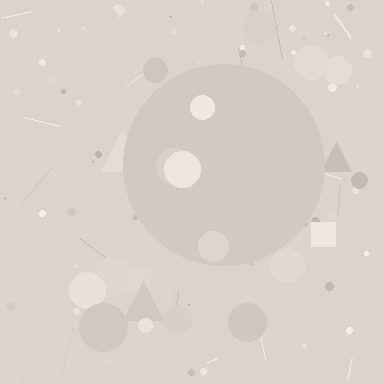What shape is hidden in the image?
A circle is hidden in the image.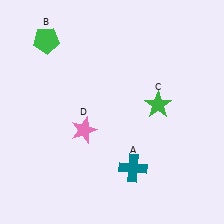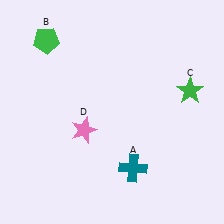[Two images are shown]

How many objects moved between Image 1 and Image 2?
1 object moved between the two images.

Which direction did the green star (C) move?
The green star (C) moved right.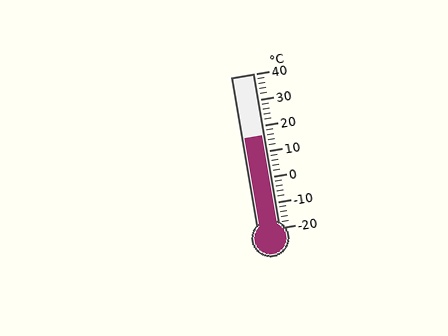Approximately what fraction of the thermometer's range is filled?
The thermometer is filled to approximately 60% of its range.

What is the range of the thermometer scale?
The thermometer scale ranges from -20°C to 40°C.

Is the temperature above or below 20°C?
The temperature is below 20°C.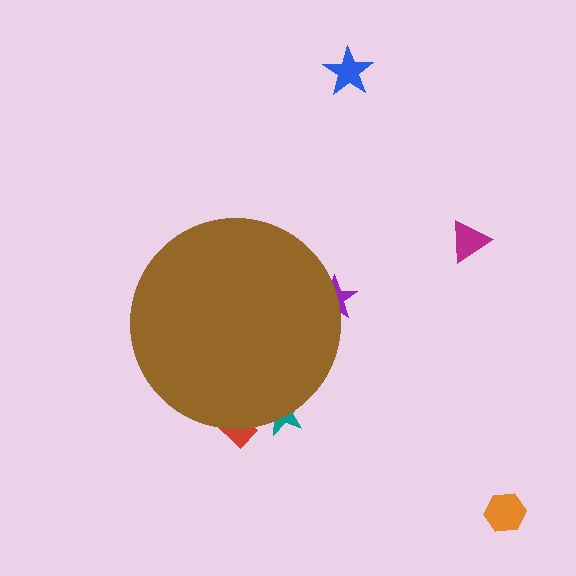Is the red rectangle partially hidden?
Yes, the red rectangle is partially hidden behind the brown circle.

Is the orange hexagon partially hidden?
No, the orange hexagon is fully visible.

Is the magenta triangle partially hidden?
No, the magenta triangle is fully visible.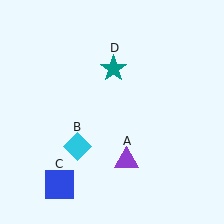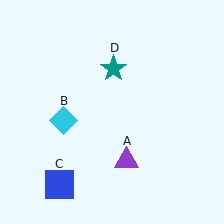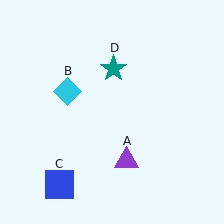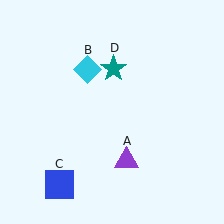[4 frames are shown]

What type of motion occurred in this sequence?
The cyan diamond (object B) rotated clockwise around the center of the scene.